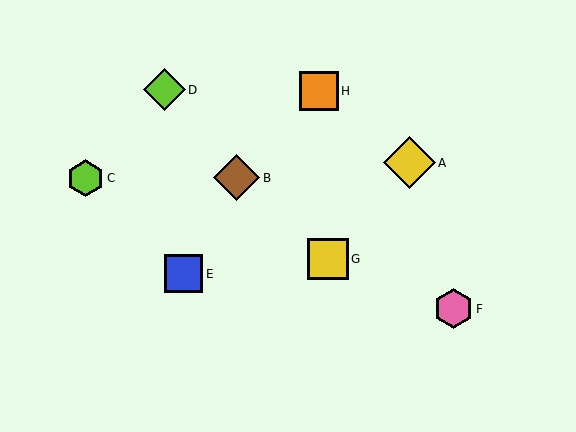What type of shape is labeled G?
Shape G is a yellow square.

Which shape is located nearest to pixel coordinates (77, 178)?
The lime hexagon (labeled C) at (86, 178) is nearest to that location.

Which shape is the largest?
The yellow diamond (labeled A) is the largest.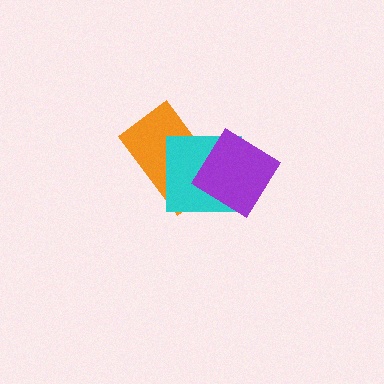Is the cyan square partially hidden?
Yes, it is partially covered by another shape.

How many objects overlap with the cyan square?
2 objects overlap with the cyan square.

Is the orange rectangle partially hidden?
Yes, it is partially covered by another shape.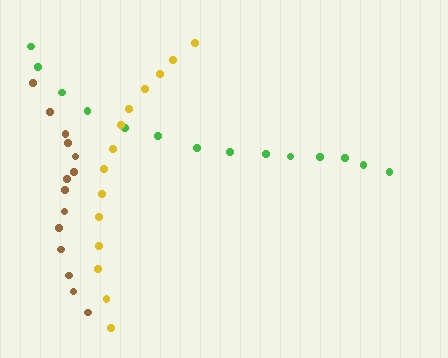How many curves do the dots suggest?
There are 3 distinct paths.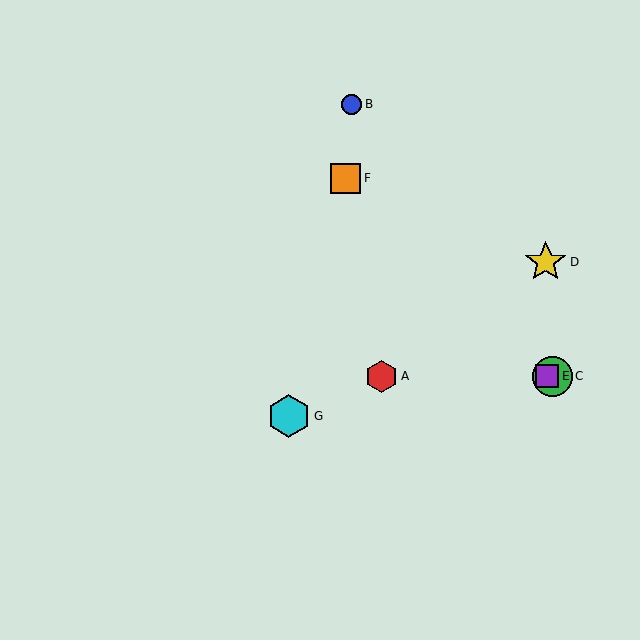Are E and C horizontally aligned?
Yes, both are at y≈376.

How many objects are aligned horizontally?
3 objects (A, C, E) are aligned horizontally.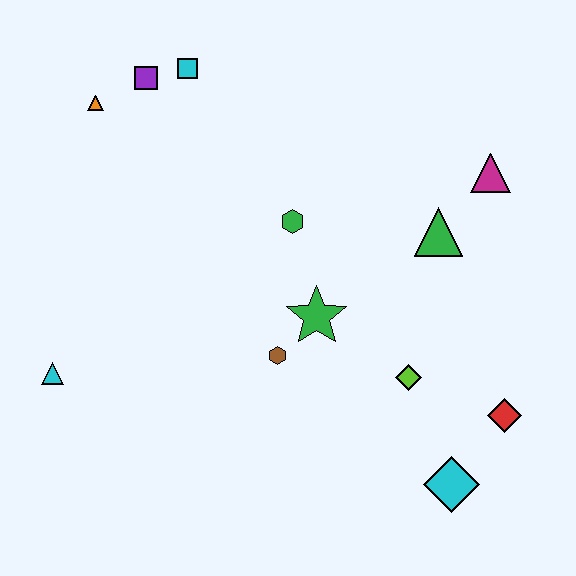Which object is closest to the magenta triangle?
The green triangle is closest to the magenta triangle.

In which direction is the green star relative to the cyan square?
The green star is below the cyan square.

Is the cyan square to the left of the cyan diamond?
Yes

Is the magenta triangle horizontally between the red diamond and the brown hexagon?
Yes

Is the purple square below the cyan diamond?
No